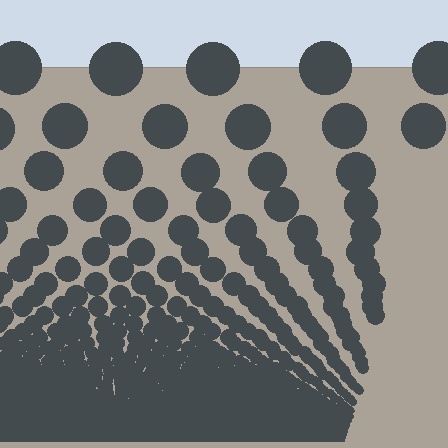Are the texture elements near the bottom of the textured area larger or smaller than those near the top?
Smaller. The gradient is inverted — elements near the bottom are smaller and denser.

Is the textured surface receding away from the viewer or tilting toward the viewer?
The surface appears to tilt toward the viewer. Texture elements get larger and sparser toward the top.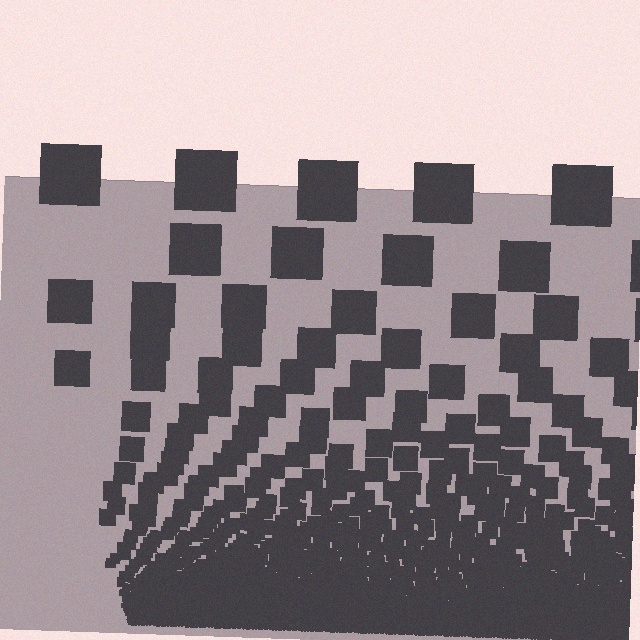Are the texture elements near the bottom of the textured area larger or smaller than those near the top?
Smaller. The gradient is inverted — elements near the bottom are smaller and denser.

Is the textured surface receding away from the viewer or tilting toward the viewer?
The surface appears to tilt toward the viewer. Texture elements get larger and sparser toward the top.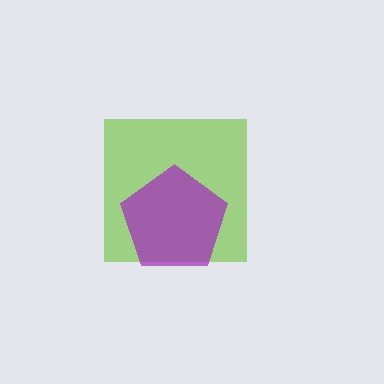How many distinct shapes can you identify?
There are 2 distinct shapes: a lime square, a purple pentagon.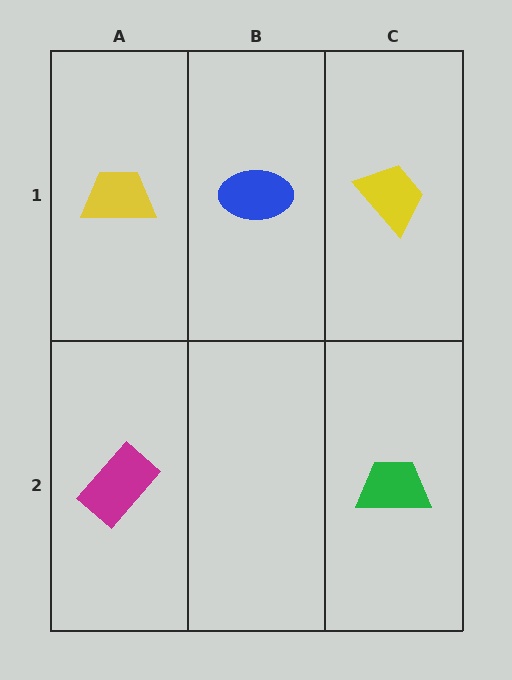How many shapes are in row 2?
2 shapes.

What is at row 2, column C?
A green trapezoid.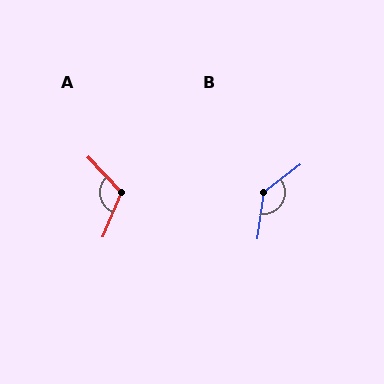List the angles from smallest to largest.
A (113°), B (135°).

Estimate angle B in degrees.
Approximately 135 degrees.